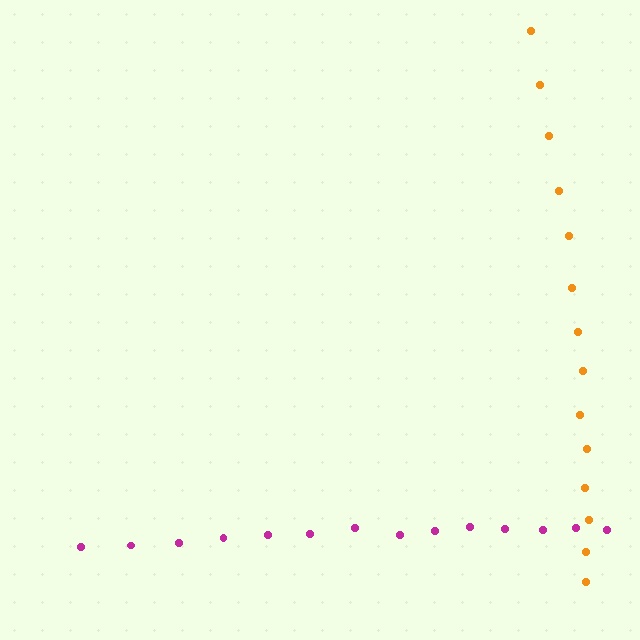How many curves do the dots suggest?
There are 2 distinct paths.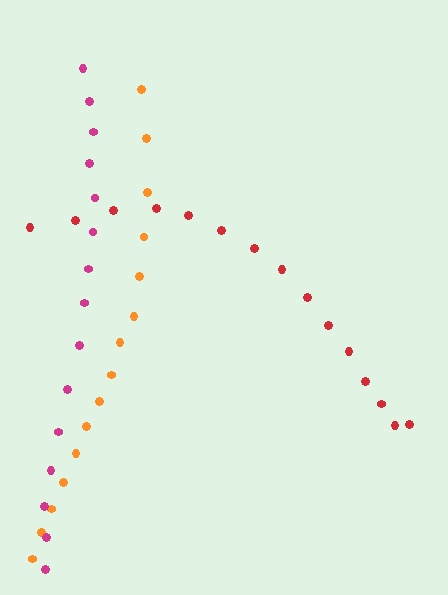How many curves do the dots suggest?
There are 3 distinct paths.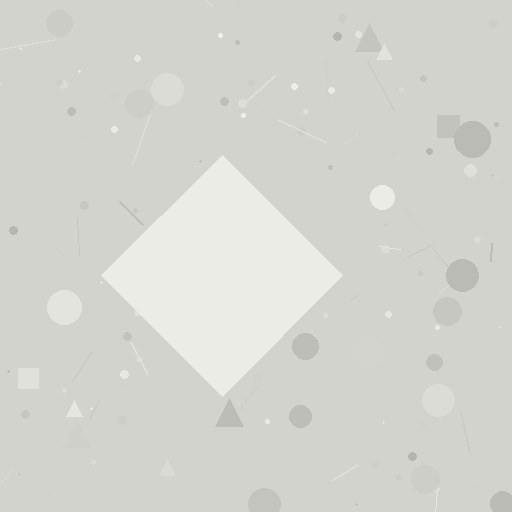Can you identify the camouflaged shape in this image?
The camouflaged shape is a diamond.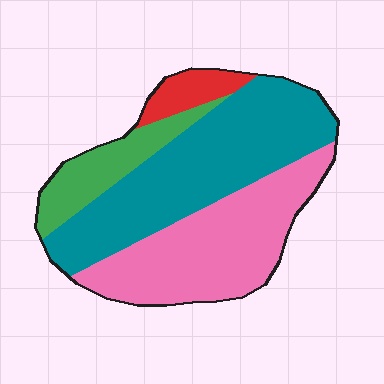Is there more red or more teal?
Teal.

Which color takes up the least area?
Red, at roughly 5%.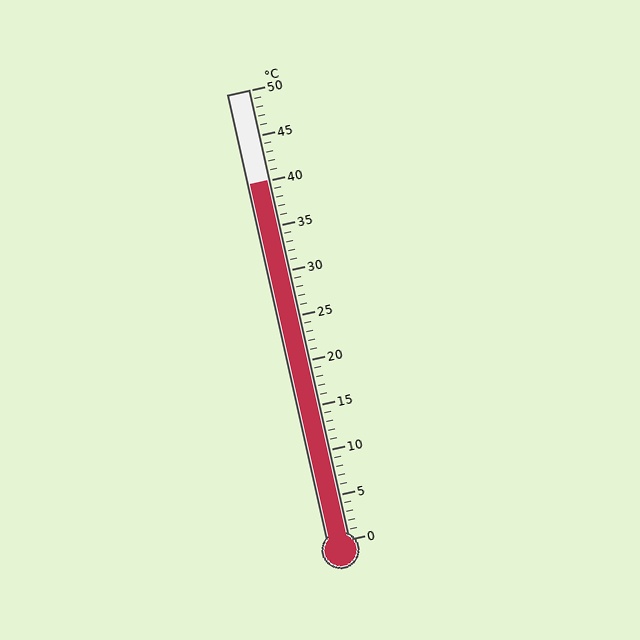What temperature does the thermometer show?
The thermometer shows approximately 40°C.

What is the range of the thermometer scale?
The thermometer scale ranges from 0°C to 50°C.